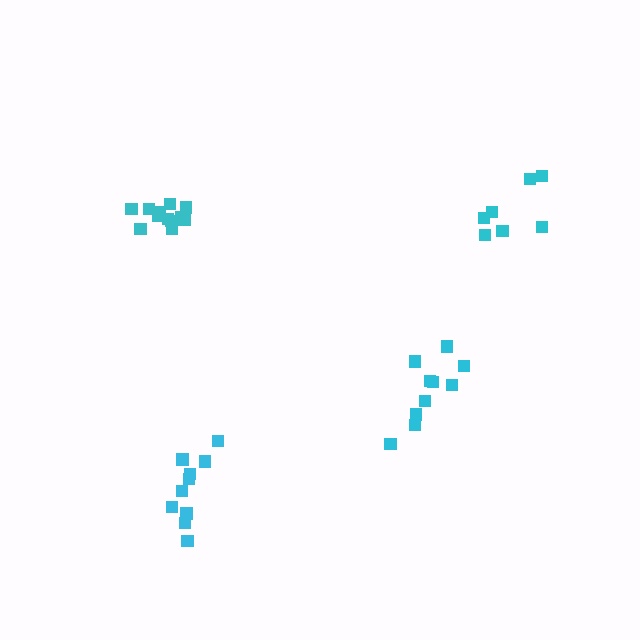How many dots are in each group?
Group 1: 10 dots, Group 2: 12 dots, Group 3: 10 dots, Group 4: 7 dots (39 total).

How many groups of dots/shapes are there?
There are 4 groups.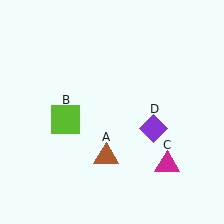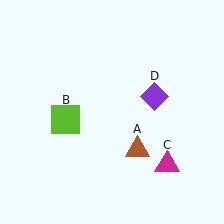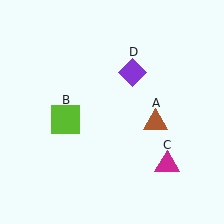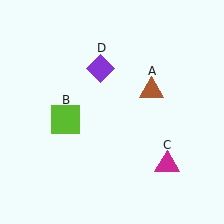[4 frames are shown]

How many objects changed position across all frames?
2 objects changed position: brown triangle (object A), purple diamond (object D).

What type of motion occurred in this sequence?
The brown triangle (object A), purple diamond (object D) rotated counterclockwise around the center of the scene.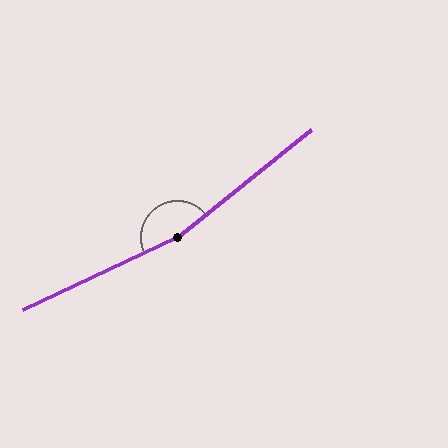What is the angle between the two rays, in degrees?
Approximately 166 degrees.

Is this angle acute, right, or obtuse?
It is obtuse.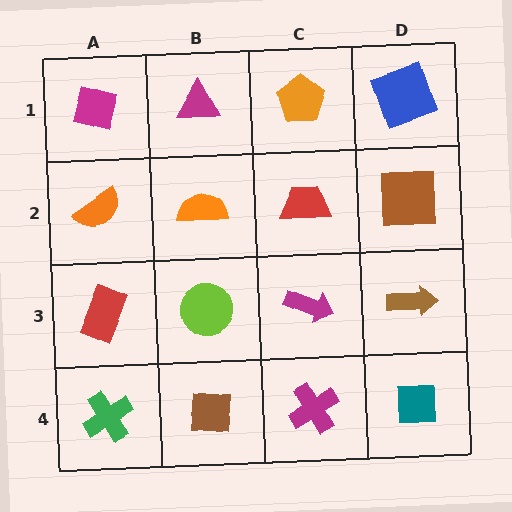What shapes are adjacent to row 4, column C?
A magenta arrow (row 3, column C), a brown square (row 4, column B), a teal square (row 4, column D).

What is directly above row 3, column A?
An orange semicircle.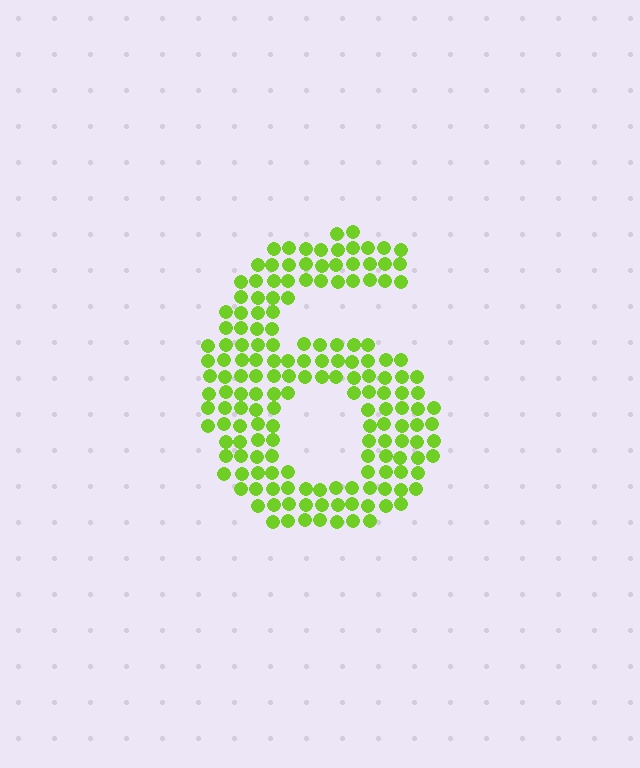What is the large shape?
The large shape is the digit 6.